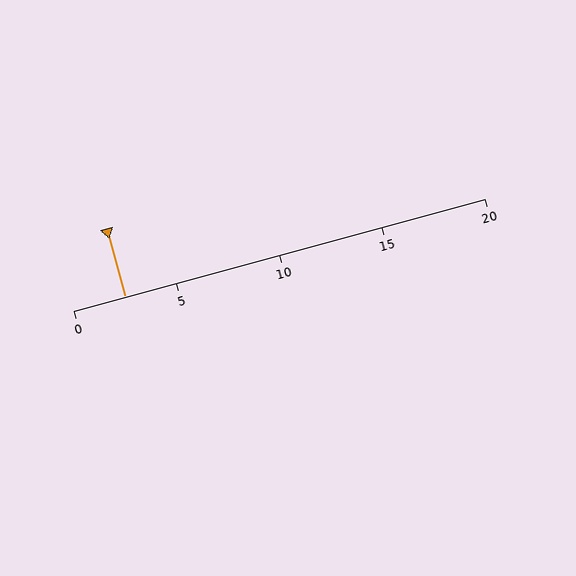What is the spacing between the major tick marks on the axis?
The major ticks are spaced 5 apart.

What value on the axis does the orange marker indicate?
The marker indicates approximately 2.5.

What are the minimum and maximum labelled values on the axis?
The axis runs from 0 to 20.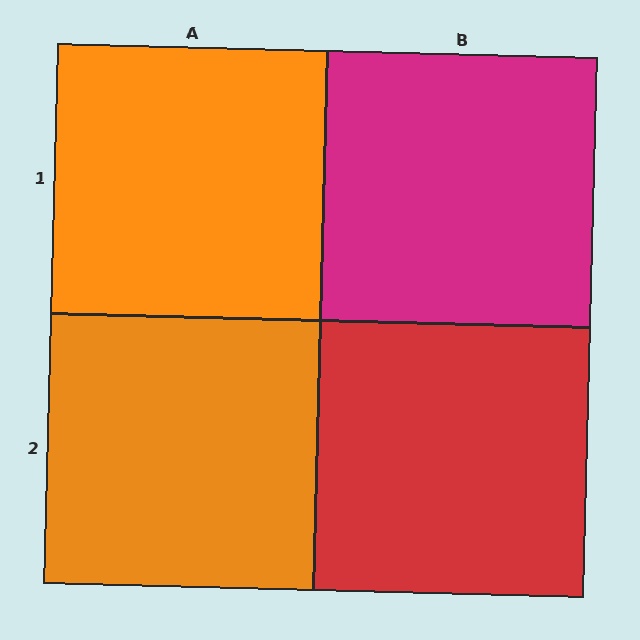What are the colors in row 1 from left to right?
Orange, magenta.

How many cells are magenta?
1 cell is magenta.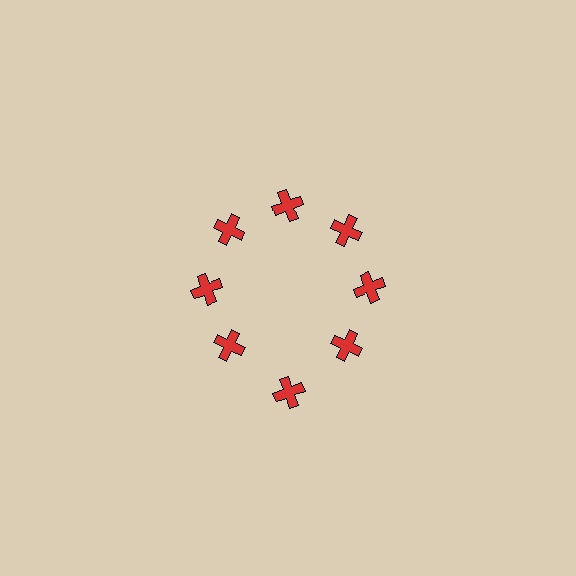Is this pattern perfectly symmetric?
No. The 8 red crosses are arranged in a ring, but one element near the 6 o'clock position is pushed outward from the center, breaking the 8-fold rotational symmetry.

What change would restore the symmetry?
The symmetry would be restored by moving it inward, back onto the ring so that all 8 crosses sit at equal angles and equal distance from the center.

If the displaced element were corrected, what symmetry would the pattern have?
It would have 8-fold rotational symmetry — the pattern would map onto itself every 45 degrees.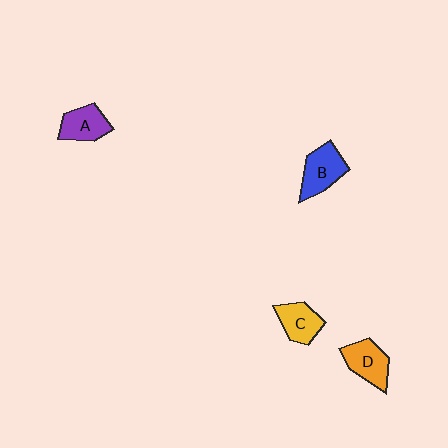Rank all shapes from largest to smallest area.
From largest to smallest: B (blue), D (orange), A (purple), C (yellow).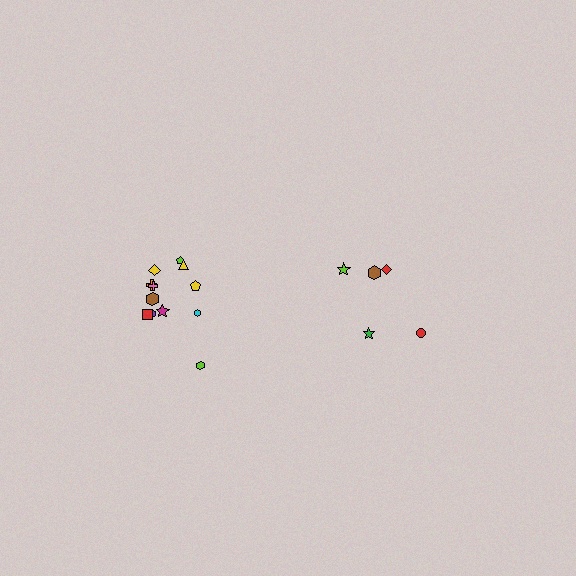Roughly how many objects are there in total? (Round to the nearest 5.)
Roughly 15 objects in total.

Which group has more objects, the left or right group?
The left group.